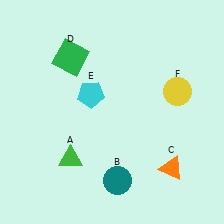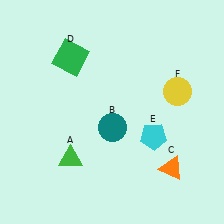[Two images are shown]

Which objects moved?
The objects that moved are: the teal circle (B), the cyan pentagon (E).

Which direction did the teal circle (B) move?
The teal circle (B) moved up.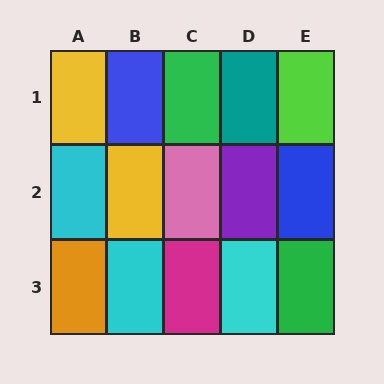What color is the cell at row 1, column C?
Green.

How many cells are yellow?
2 cells are yellow.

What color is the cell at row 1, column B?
Blue.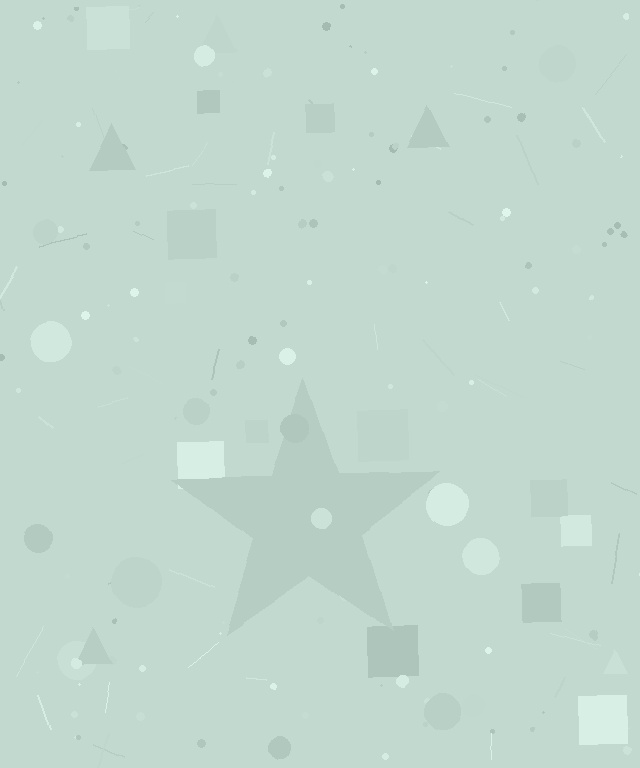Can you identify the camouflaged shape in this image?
The camouflaged shape is a star.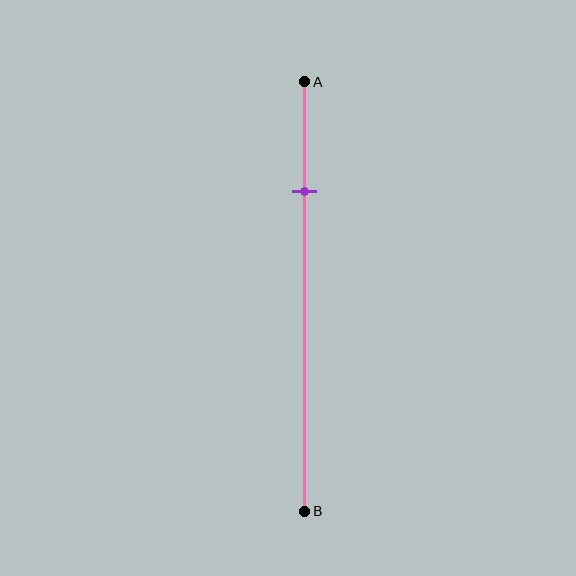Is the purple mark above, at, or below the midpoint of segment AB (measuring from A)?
The purple mark is above the midpoint of segment AB.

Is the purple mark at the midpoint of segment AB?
No, the mark is at about 25% from A, not at the 50% midpoint.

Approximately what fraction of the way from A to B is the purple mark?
The purple mark is approximately 25% of the way from A to B.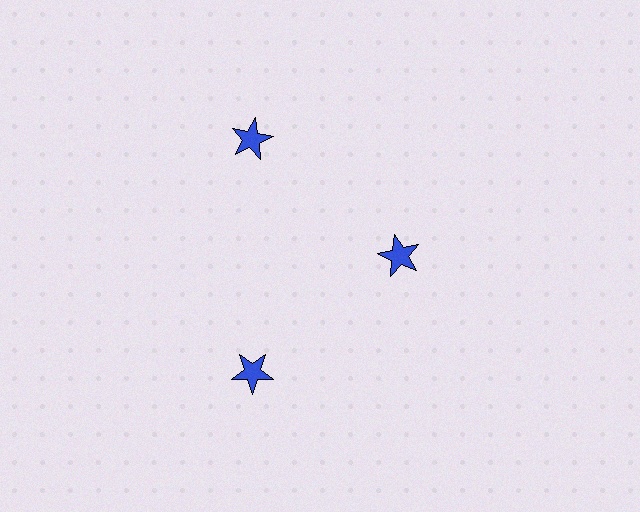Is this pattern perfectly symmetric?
No. The 3 blue stars are arranged in a ring, but one element near the 3 o'clock position is pulled inward toward the center, breaking the 3-fold rotational symmetry.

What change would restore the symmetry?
The symmetry would be restored by moving it outward, back onto the ring so that all 3 stars sit at equal angles and equal distance from the center.